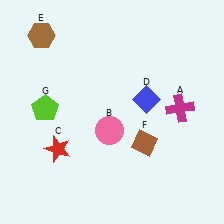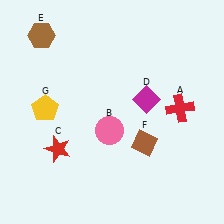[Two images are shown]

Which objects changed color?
A changed from magenta to red. D changed from blue to magenta. G changed from lime to yellow.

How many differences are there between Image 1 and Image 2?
There are 3 differences between the two images.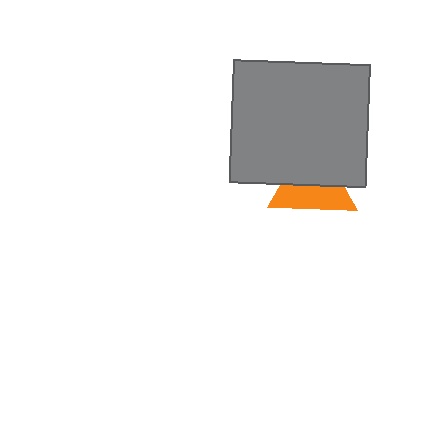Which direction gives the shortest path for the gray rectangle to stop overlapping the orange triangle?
Moving up gives the shortest separation.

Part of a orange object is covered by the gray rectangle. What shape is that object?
It is a triangle.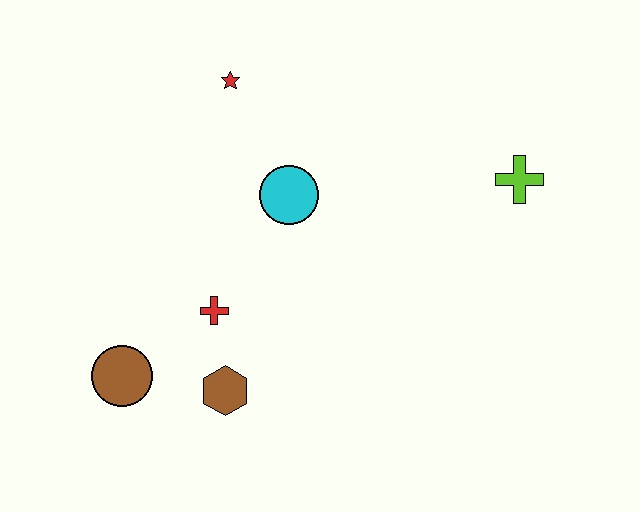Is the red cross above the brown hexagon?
Yes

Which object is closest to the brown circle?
The brown hexagon is closest to the brown circle.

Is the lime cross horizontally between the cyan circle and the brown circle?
No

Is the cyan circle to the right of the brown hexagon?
Yes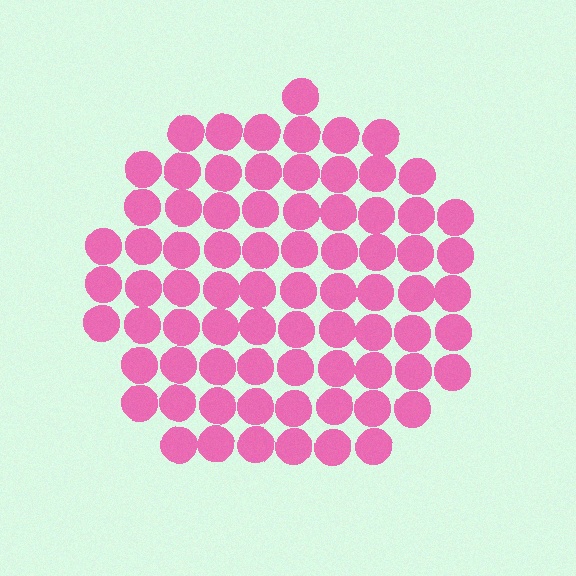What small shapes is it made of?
It is made of small circles.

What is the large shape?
The large shape is a circle.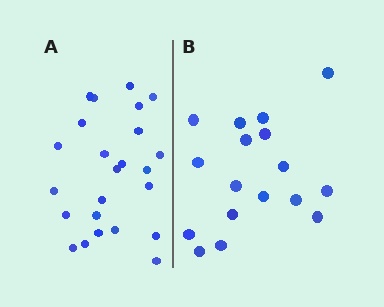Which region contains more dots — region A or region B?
Region A (the left region) has more dots.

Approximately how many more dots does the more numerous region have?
Region A has roughly 8 or so more dots than region B.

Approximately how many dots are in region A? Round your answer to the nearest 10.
About 20 dots. (The exact count is 24, which rounds to 20.)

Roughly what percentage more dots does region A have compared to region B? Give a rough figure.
About 40% more.